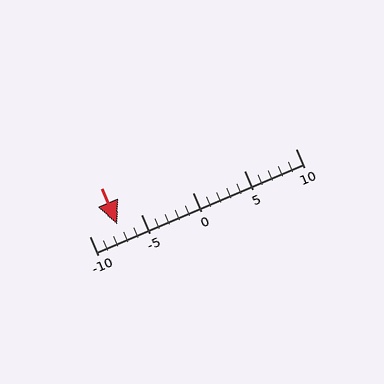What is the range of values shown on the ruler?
The ruler shows values from -10 to 10.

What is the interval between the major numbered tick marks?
The major tick marks are spaced 5 units apart.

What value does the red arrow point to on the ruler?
The red arrow points to approximately -7.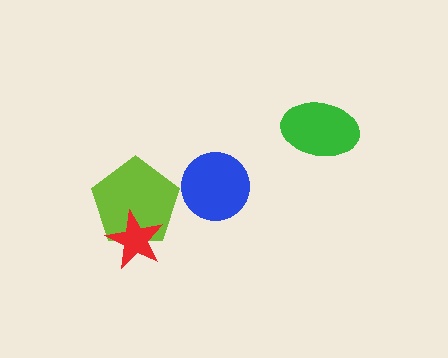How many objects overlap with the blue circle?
0 objects overlap with the blue circle.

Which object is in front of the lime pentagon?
The red star is in front of the lime pentagon.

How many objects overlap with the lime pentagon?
1 object overlaps with the lime pentagon.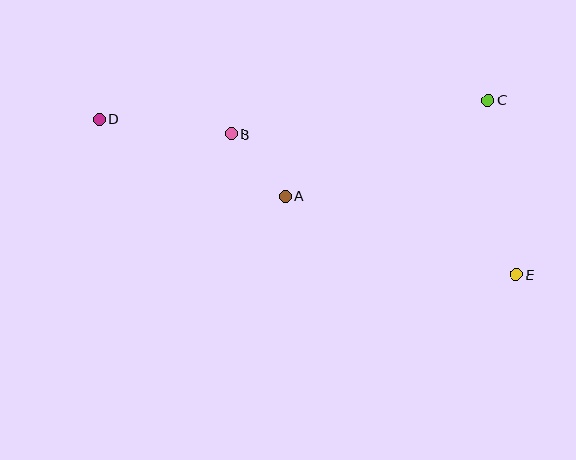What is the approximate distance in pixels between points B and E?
The distance between B and E is approximately 318 pixels.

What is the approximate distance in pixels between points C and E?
The distance between C and E is approximately 176 pixels.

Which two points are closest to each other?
Points A and B are closest to each other.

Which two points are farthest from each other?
Points D and E are farthest from each other.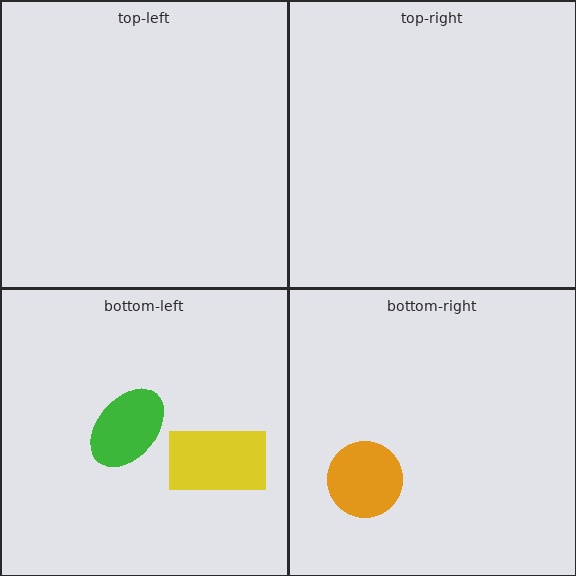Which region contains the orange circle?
The bottom-right region.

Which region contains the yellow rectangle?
The bottom-left region.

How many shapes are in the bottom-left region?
2.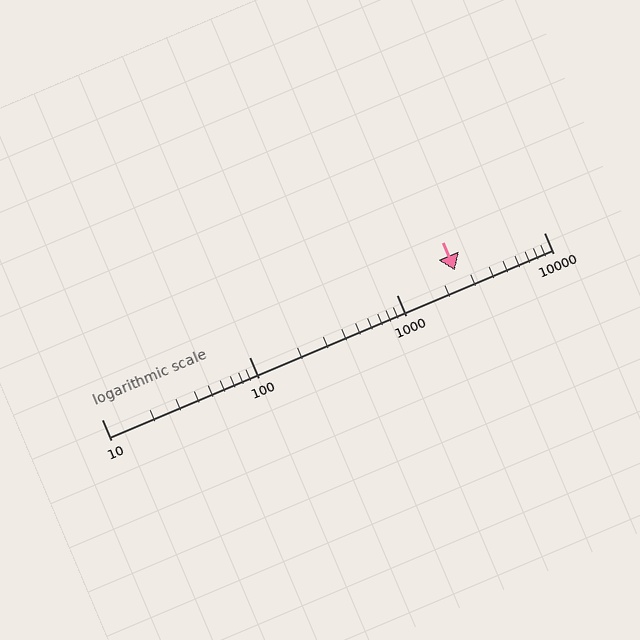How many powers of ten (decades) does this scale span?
The scale spans 3 decades, from 10 to 10000.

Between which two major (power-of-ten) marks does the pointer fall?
The pointer is between 1000 and 10000.